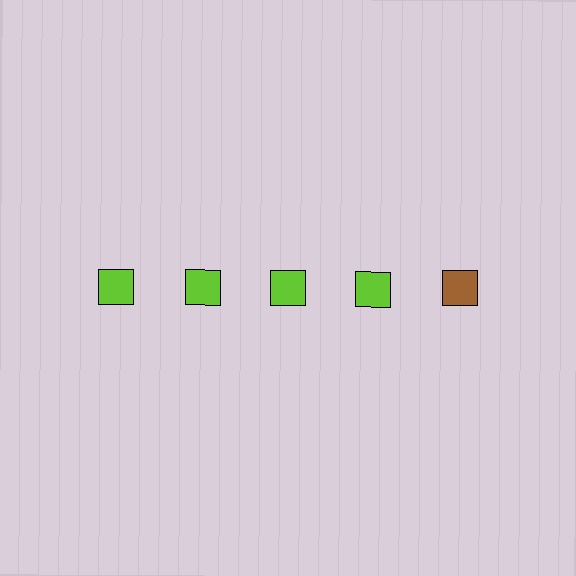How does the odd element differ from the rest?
It has a different color: brown instead of lime.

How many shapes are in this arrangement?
There are 5 shapes arranged in a grid pattern.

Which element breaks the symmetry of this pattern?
The brown square in the top row, rightmost column breaks the symmetry. All other shapes are lime squares.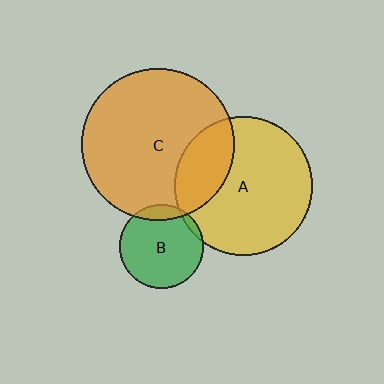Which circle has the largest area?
Circle C (orange).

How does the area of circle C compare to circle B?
Approximately 3.3 times.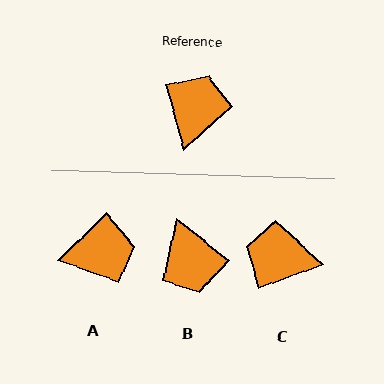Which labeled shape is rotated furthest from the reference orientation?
B, about 144 degrees away.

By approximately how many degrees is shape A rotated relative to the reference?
Approximately 62 degrees clockwise.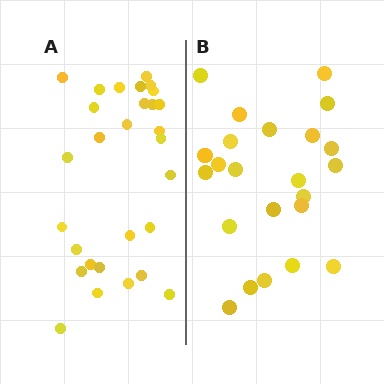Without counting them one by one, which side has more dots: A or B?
Region A (the left region) has more dots.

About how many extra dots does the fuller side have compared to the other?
Region A has about 6 more dots than region B.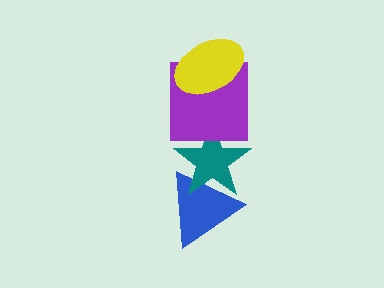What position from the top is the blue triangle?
The blue triangle is 4th from the top.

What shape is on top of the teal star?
The purple square is on top of the teal star.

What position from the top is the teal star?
The teal star is 3rd from the top.